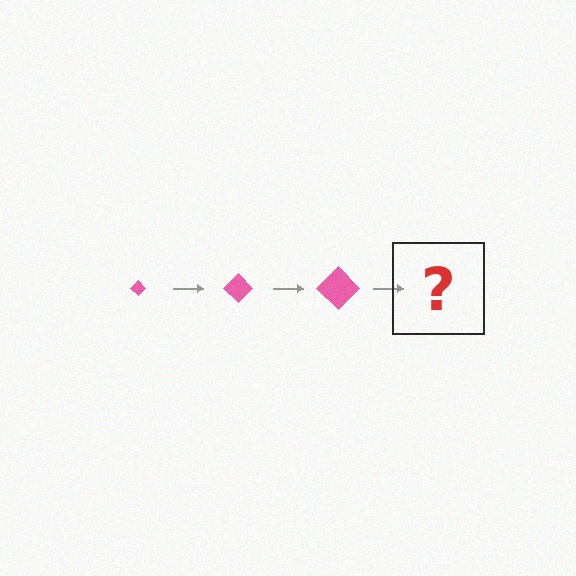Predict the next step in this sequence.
The next step is a pink diamond, larger than the previous one.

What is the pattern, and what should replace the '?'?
The pattern is that the diamond gets progressively larger each step. The '?' should be a pink diamond, larger than the previous one.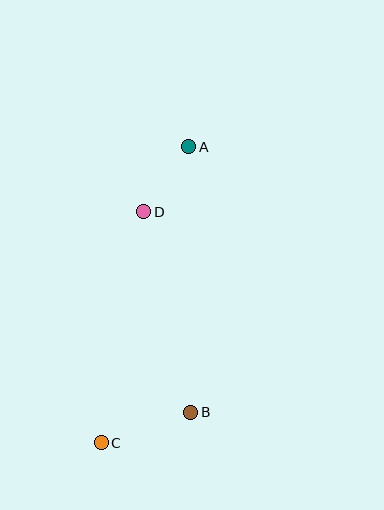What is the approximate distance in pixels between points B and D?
The distance between B and D is approximately 206 pixels.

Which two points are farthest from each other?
Points A and C are farthest from each other.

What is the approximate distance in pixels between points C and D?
The distance between C and D is approximately 235 pixels.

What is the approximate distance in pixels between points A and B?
The distance between A and B is approximately 265 pixels.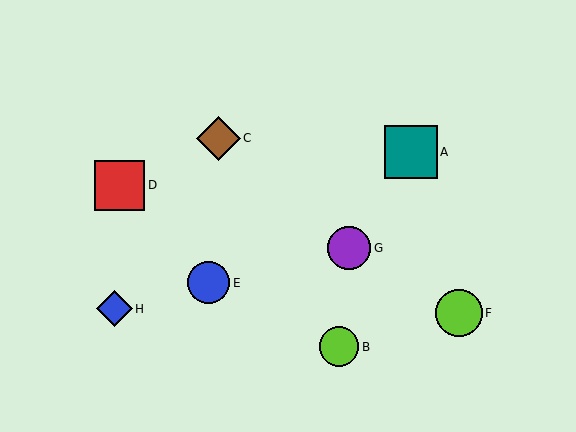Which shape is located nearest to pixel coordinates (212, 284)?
The blue circle (labeled E) at (209, 283) is nearest to that location.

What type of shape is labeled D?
Shape D is a red square.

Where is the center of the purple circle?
The center of the purple circle is at (349, 248).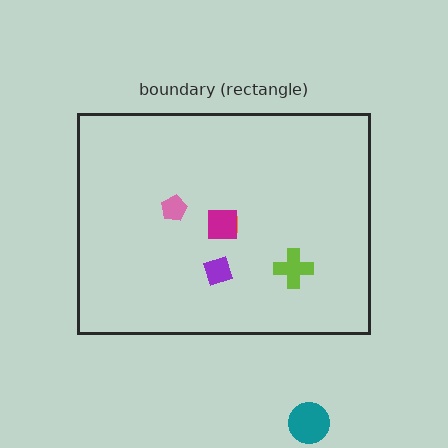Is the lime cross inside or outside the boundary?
Inside.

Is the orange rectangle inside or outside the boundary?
Inside.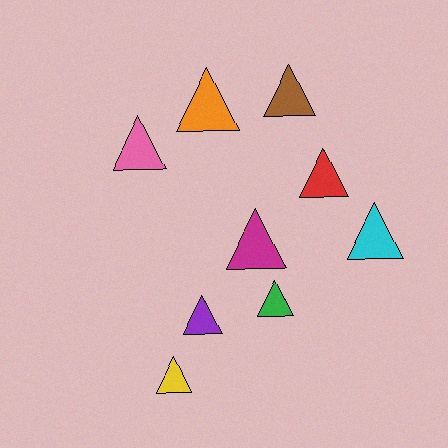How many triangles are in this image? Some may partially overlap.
There are 9 triangles.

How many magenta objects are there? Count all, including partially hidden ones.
There is 1 magenta object.